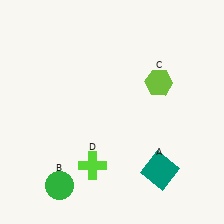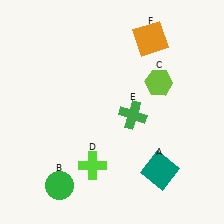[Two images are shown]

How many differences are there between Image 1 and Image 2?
There are 2 differences between the two images.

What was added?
A green cross (E), an orange square (F) were added in Image 2.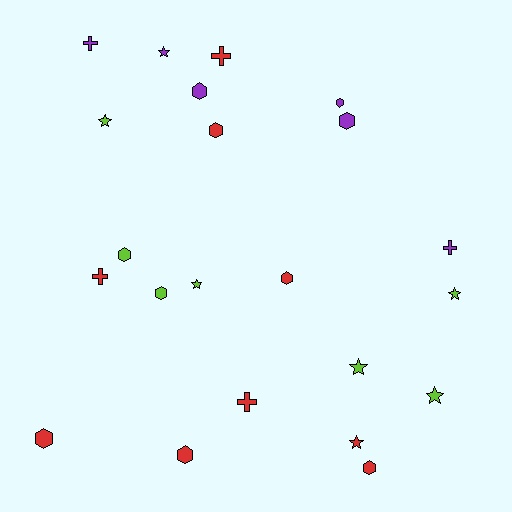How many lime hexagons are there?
There are 2 lime hexagons.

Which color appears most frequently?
Red, with 9 objects.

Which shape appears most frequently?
Hexagon, with 10 objects.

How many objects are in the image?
There are 22 objects.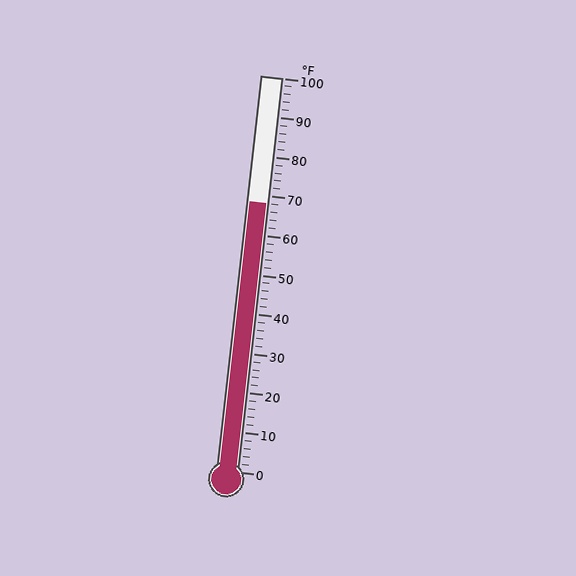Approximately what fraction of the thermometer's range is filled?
The thermometer is filled to approximately 70% of its range.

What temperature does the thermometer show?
The thermometer shows approximately 68°F.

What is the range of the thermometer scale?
The thermometer scale ranges from 0°F to 100°F.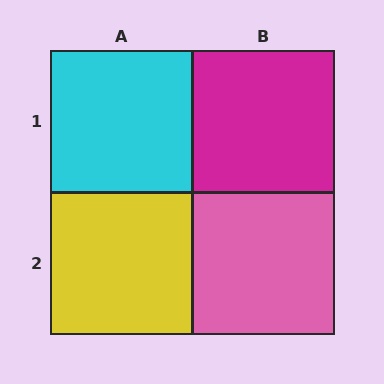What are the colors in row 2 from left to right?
Yellow, pink.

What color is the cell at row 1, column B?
Magenta.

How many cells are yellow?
1 cell is yellow.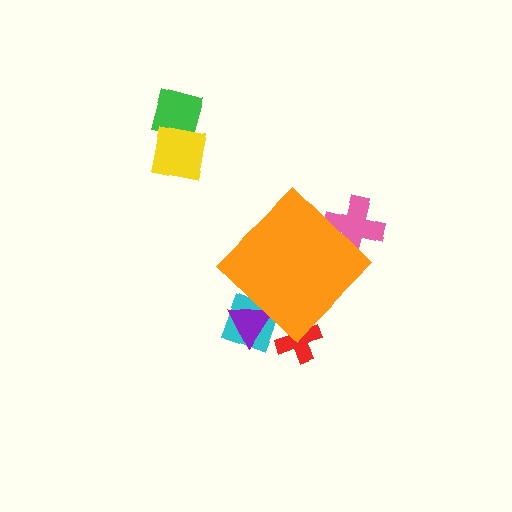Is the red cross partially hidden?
Yes, the red cross is partially hidden behind the orange diamond.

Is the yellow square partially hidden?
No, the yellow square is fully visible.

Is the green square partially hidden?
No, the green square is fully visible.